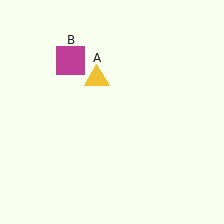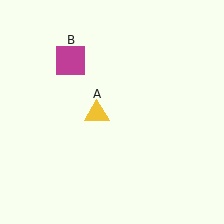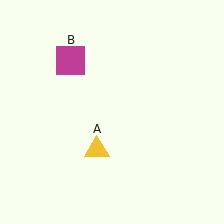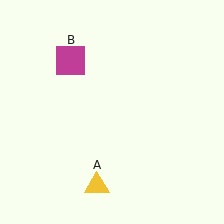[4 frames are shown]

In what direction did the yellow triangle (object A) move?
The yellow triangle (object A) moved down.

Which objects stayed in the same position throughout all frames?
Magenta square (object B) remained stationary.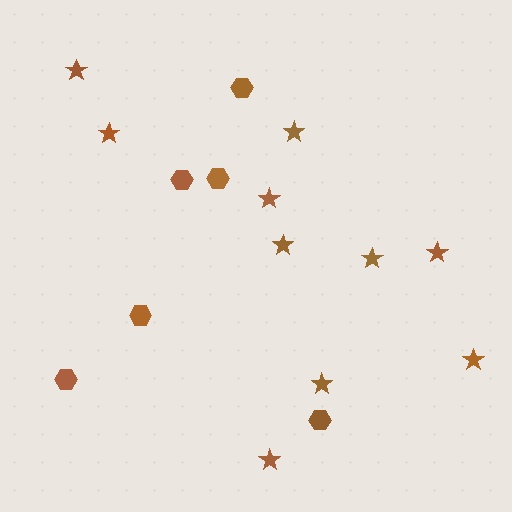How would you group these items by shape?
There are 2 groups: one group of hexagons (6) and one group of stars (10).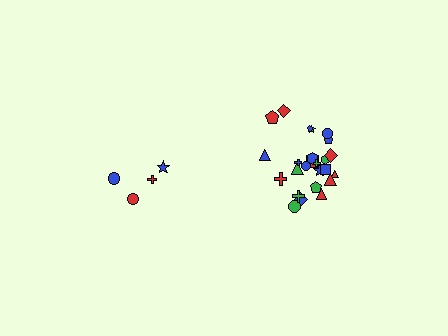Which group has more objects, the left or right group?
The right group.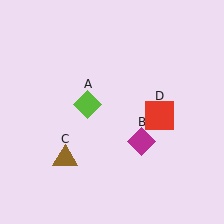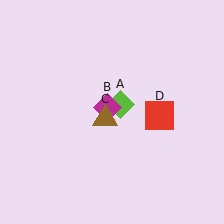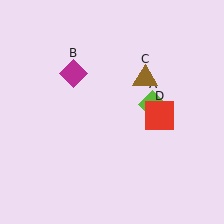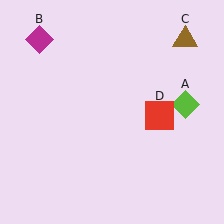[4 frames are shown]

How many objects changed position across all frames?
3 objects changed position: lime diamond (object A), magenta diamond (object B), brown triangle (object C).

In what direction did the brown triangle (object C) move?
The brown triangle (object C) moved up and to the right.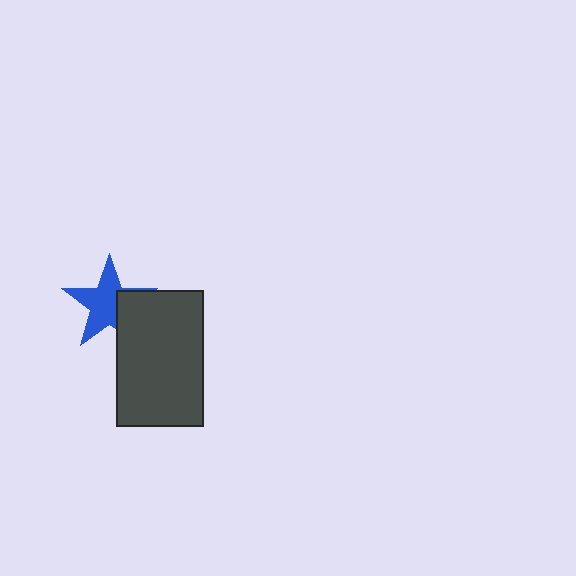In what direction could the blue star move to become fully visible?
The blue star could move toward the upper-left. That would shift it out from behind the dark gray rectangle entirely.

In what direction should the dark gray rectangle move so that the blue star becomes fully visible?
The dark gray rectangle should move toward the lower-right. That is the shortest direction to clear the overlap and leave the blue star fully visible.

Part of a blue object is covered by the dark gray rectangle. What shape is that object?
It is a star.